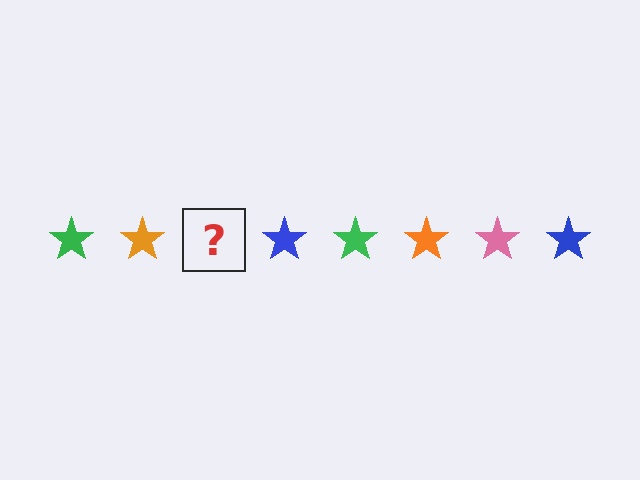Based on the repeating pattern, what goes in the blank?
The blank should be a pink star.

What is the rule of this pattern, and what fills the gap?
The rule is that the pattern cycles through green, orange, pink, blue stars. The gap should be filled with a pink star.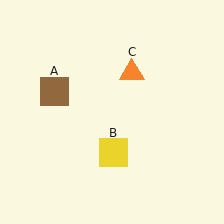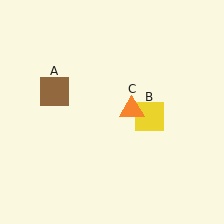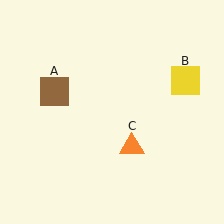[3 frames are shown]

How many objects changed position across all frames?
2 objects changed position: yellow square (object B), orange triangle (object C).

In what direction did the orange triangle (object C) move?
The orange triangle (object C) moved down.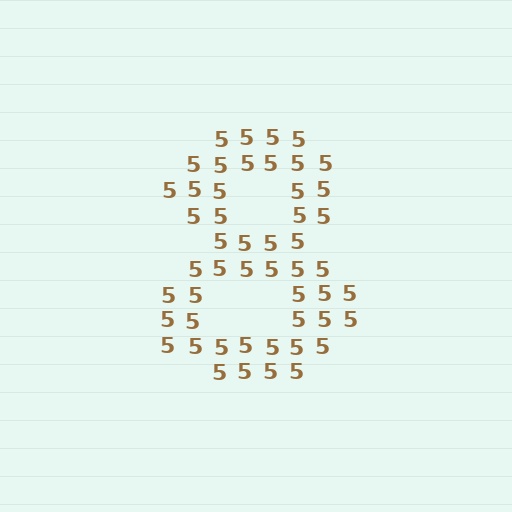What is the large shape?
The large shape is the digit 8.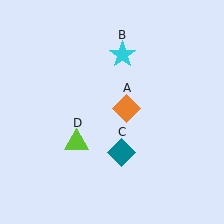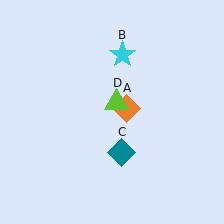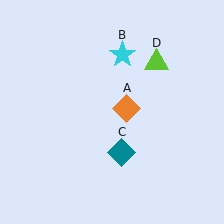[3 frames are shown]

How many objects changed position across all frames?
1 object changed position: lime triangle (object D).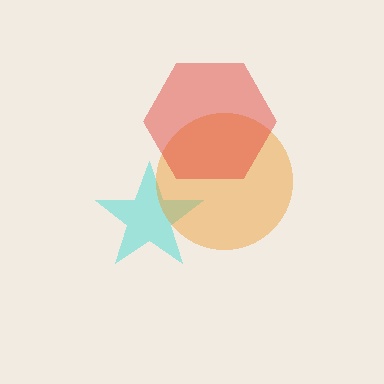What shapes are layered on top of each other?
The layered shapes are: a cyan star, an orange circle, a red hexagon.